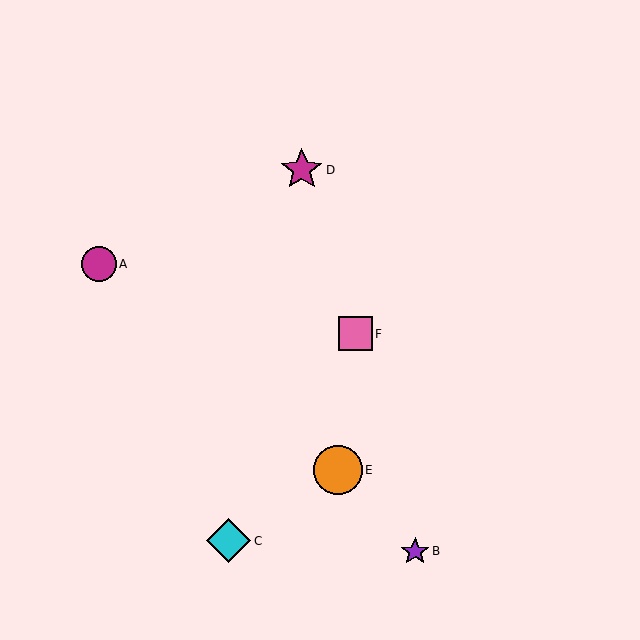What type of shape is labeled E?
Shape E is an orange circle.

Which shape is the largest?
The orange circle (labeled E) is the largest.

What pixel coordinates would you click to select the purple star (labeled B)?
Click at (415, 551) to select the purple star B.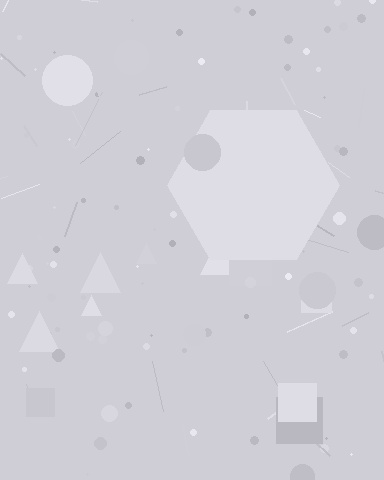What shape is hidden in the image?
A hexagon is hidden in the image.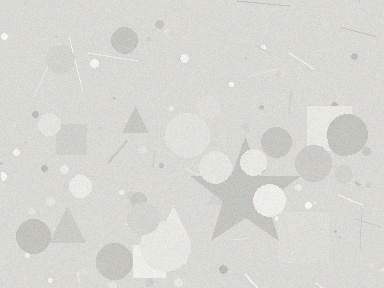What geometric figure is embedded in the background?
A star is embedded in the background.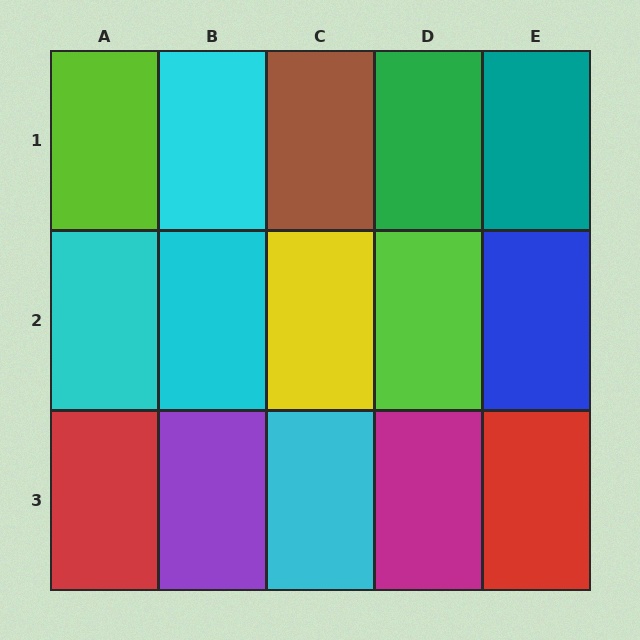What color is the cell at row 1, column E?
Teal.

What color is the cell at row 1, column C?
Brown.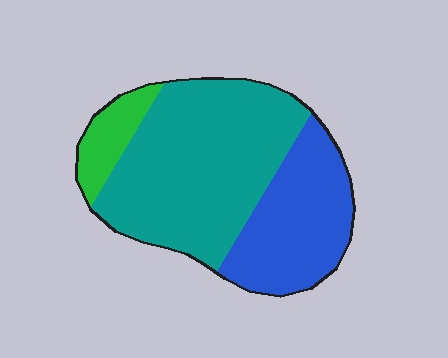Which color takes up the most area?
Teal, at roughly 60%.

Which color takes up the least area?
Green, at roughly 10%.